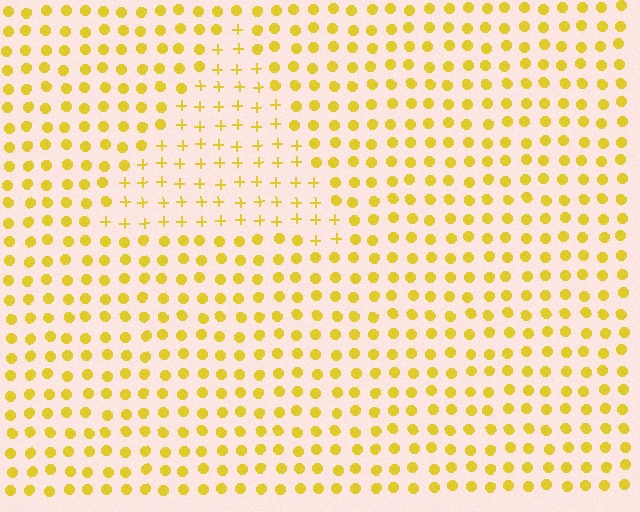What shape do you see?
I see a triangle.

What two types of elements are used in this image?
The image uses plus signs inside the triangle region and circles outside it.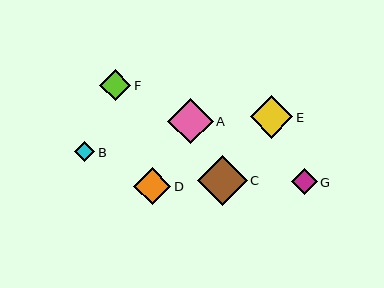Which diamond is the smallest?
Diamond B is the smallest with a size of approximately 20 pixels.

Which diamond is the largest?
Diamond C is the largest with a size of approximately 50 pixels.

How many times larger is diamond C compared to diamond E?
Diamond C is approximately 1.2 times the size of diamond E.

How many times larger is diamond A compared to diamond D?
Diamond A is approximately 1.2 times the size of diamond D.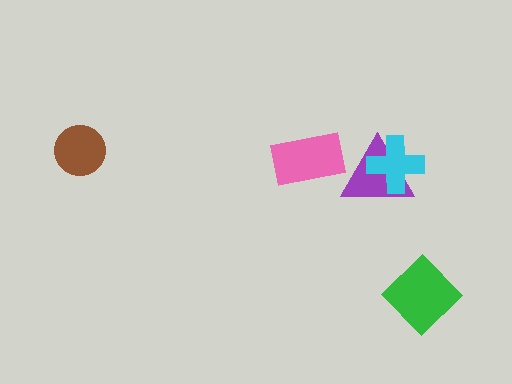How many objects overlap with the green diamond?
0 objects overlap with the green diamond.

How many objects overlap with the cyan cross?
1 object overlaps with the cyan cross.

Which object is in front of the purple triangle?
The cyan cross is in front of the purple triangle.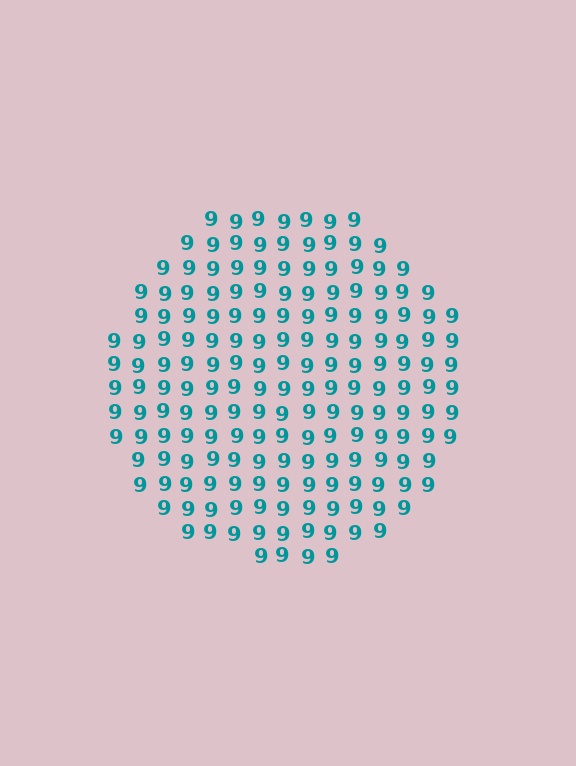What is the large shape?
The large shape is a circle.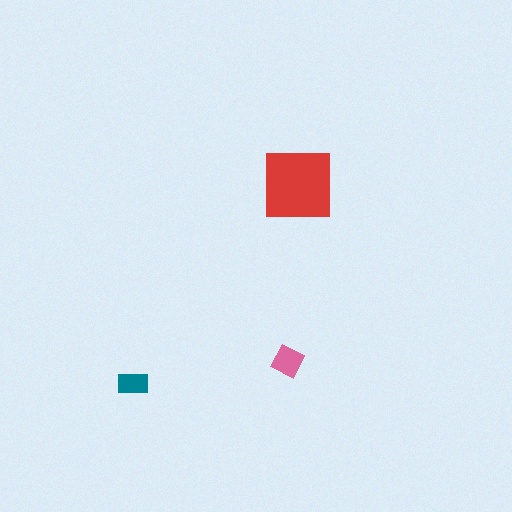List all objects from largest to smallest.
The red square, the pink diamond, the teal rectangle.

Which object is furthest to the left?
The teal rectangle is leftmost.